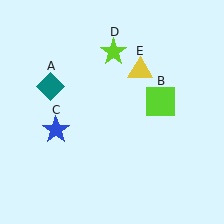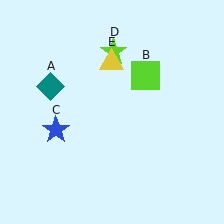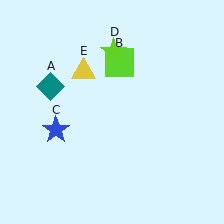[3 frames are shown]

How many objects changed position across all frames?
2 objects changed position: lime square (object B), yellow triangle (object E).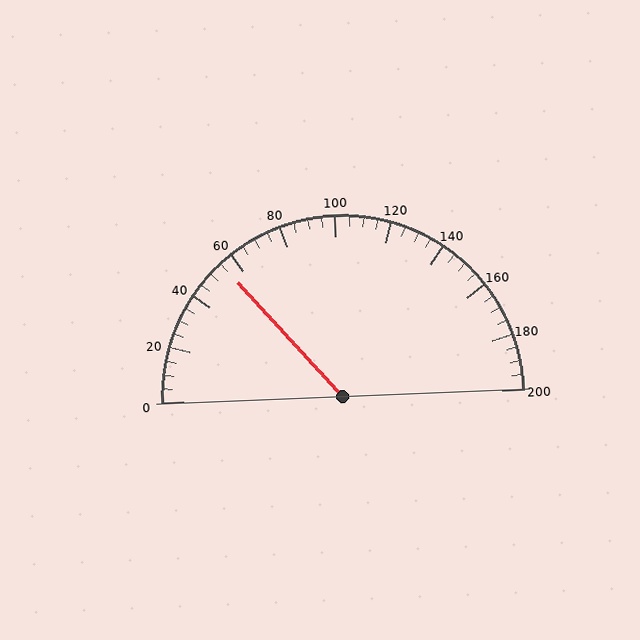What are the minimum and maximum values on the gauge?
The gauge ranges from 0 to 200.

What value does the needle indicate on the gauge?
The needle indicates approximately 55.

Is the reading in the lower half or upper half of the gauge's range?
The reading is in the lower half of the range (0 to 200).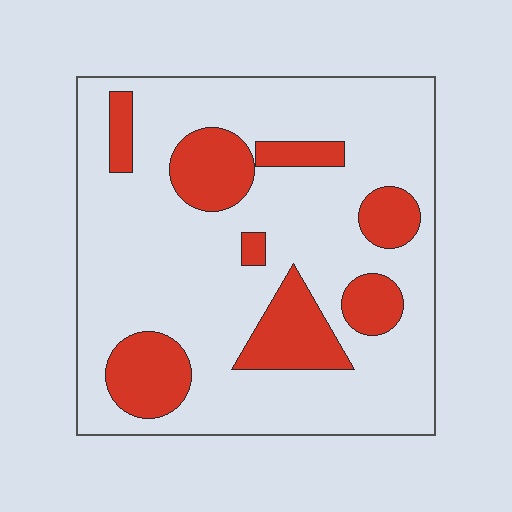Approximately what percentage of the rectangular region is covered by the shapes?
Approximately 25%.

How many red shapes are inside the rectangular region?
8.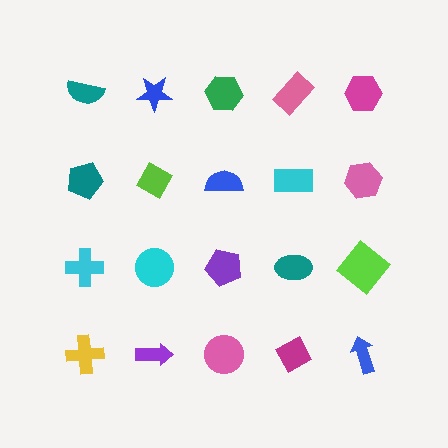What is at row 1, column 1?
A teal semicircle.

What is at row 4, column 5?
A blue arrow.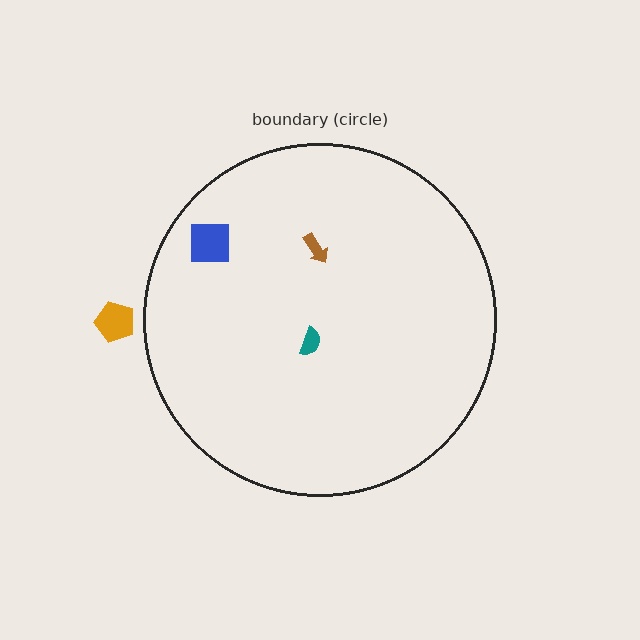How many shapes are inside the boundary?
3 inside, 1 outside.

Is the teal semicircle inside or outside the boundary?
Inside.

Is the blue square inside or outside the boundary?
Inside.